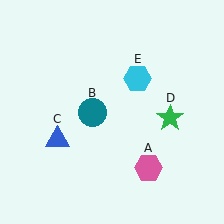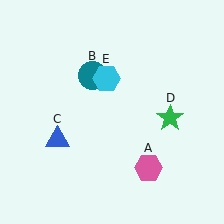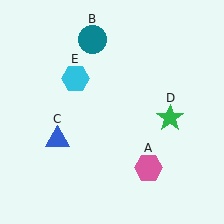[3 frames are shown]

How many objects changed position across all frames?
2 objects changed position: teal circle (object B), cyan hexagon (object E).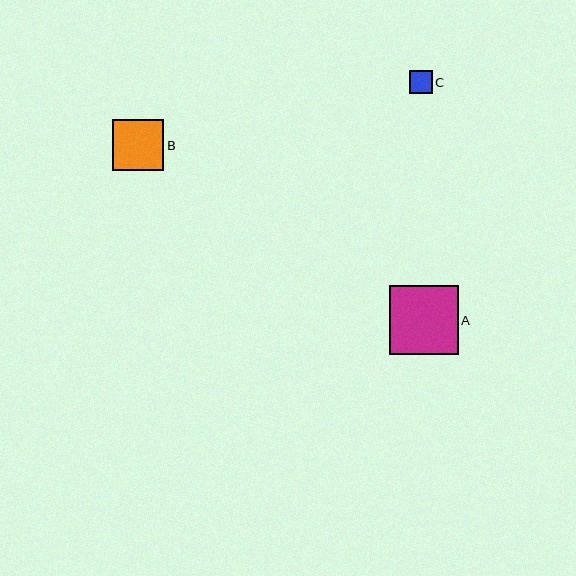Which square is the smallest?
Square C is the smallest with a size of approximately 23 pixels.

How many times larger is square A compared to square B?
Square A is approximately 1.3 times the size of square B.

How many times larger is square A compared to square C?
Square A is approximately 3.0 times the size of square C.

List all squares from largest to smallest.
From largest to smallest: A, B, C.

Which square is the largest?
Square A is the largest with a size of approximately 69 pixels.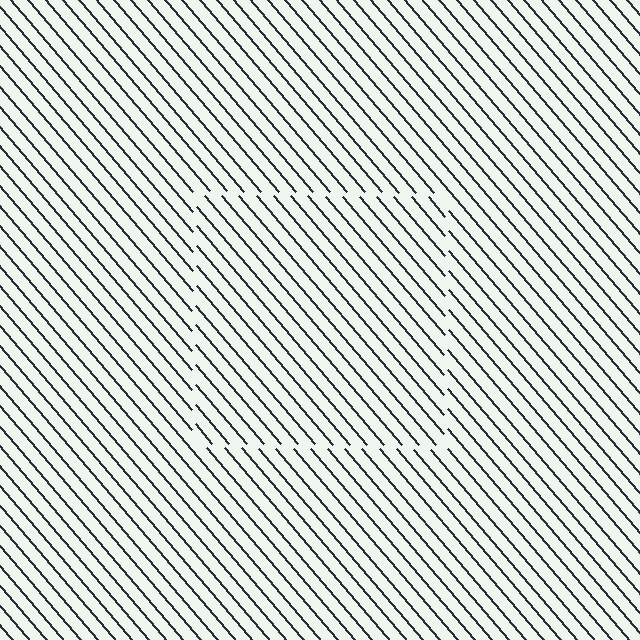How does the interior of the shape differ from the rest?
The interior of the shape contains the same grating, shifted by half a period — the contour is defined by the phase discontinuity where line-ends from the inner and outer gratings abut.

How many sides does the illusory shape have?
4 sides — the line-ends trace a square.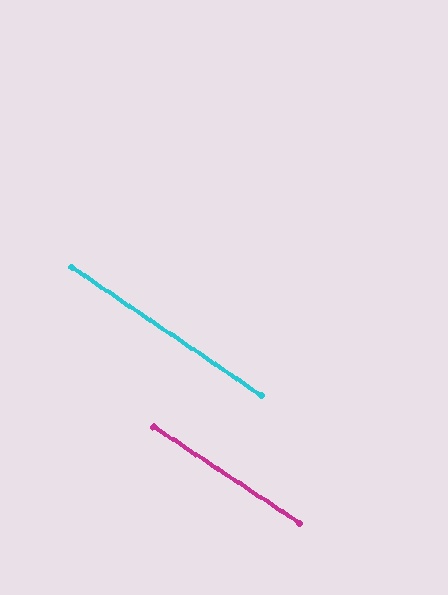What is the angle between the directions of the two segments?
Approximately 1 degree.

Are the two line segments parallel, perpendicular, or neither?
Parallel — their directions differ by only 0.8°.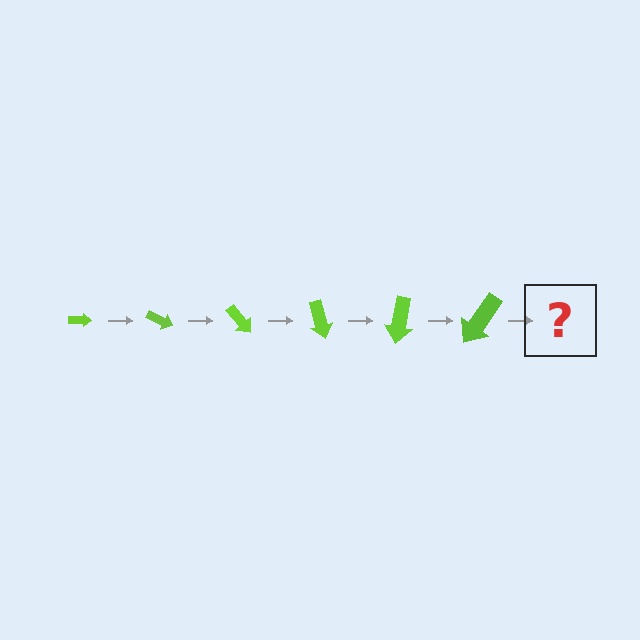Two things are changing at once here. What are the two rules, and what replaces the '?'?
The two rules are that the arrow grows larger each step and it rotates 25 degrees each step. The '?' should be an arrow, larger than the previous one and rotated 150 degrees from the start.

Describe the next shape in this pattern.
It should be an arrow, larger than the previous one and rotated 150 degrees from the start.